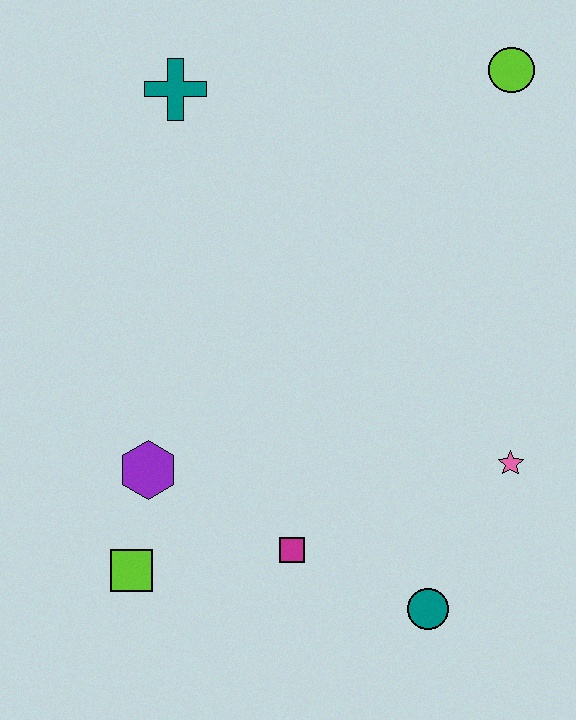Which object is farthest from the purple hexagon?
The lime circle is farthest from the purple hexagon.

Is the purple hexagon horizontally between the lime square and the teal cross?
Yes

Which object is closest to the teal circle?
The magenta square is closest to the teal circle.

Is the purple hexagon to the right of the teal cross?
No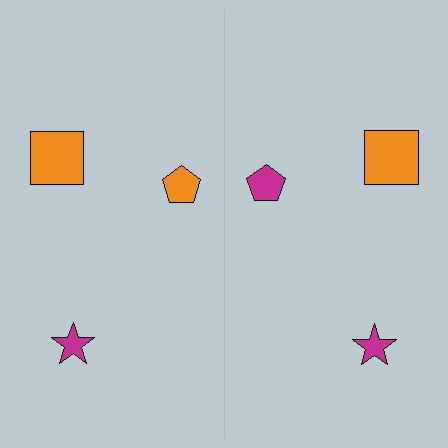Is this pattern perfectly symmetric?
No, the pattern is not perfectly symmetric. The magenta pentagon on the right side breaks the symmetry — its mirror counterpart is orange.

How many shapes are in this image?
There are 6 shapes in this image.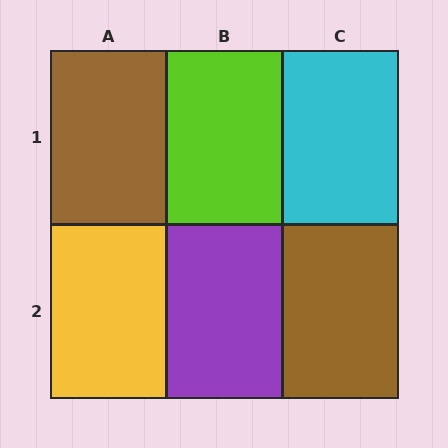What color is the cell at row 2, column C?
Brown.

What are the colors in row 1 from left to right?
Brown, lime, cyan.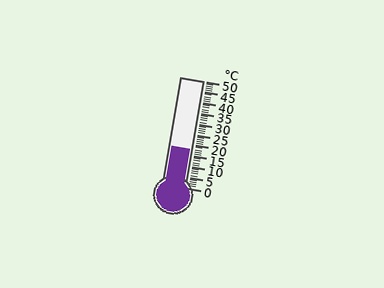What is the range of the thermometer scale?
The thermometer scale ranges from 0°C to 50°C.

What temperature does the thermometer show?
The thermometer shows approximately 18°C.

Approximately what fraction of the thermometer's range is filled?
The thermometer is filled to approximately 35% of its range.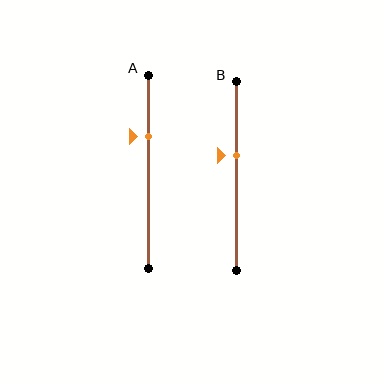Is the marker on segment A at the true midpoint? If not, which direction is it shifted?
No, the marker on segment A is shifted upward by about 18% of the segment length.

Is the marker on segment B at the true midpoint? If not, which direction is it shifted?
No, the marker on segment B is shifted upward by about 11% of the segment length.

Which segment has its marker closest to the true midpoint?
Segment B has its marker closest to the true midpoint.